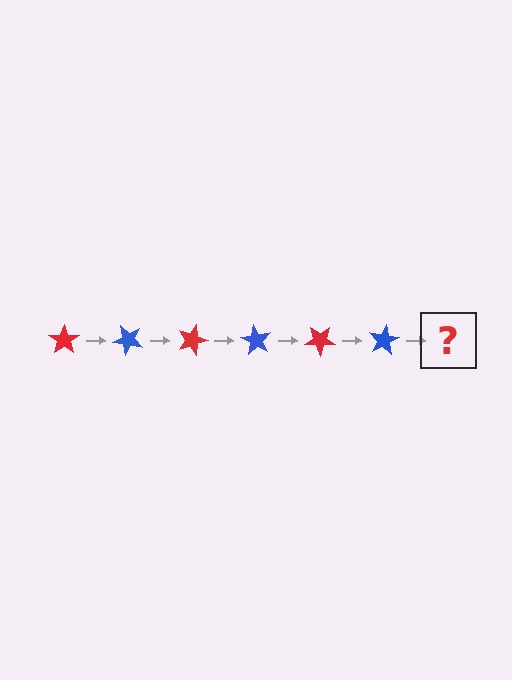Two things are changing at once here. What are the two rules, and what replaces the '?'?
The two rules are that it rotates 45 degrees each step and the color cycles through red and blue. The '?' should be a red star, rotated 270 degrees from the start.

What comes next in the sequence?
The next element should be a red star, rotated 270 degrees from the start.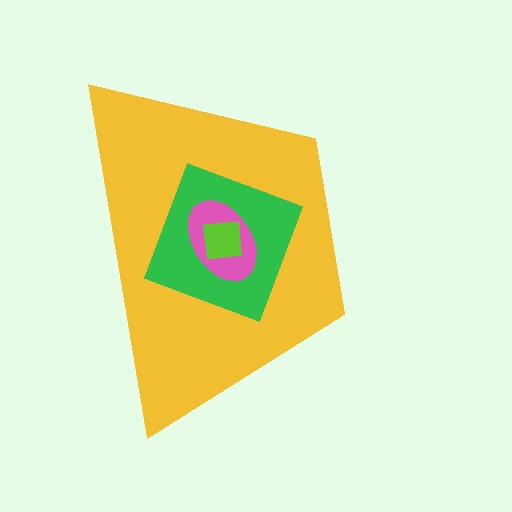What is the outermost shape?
The yellow trapezoid.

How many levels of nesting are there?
4.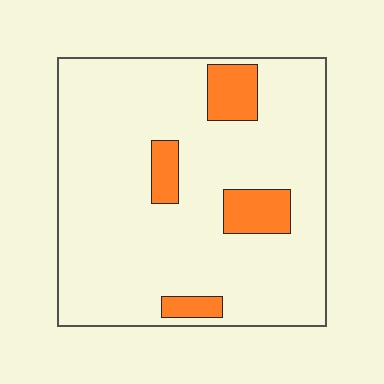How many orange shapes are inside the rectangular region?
4.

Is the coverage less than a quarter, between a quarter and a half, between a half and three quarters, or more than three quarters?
Less than a quarter.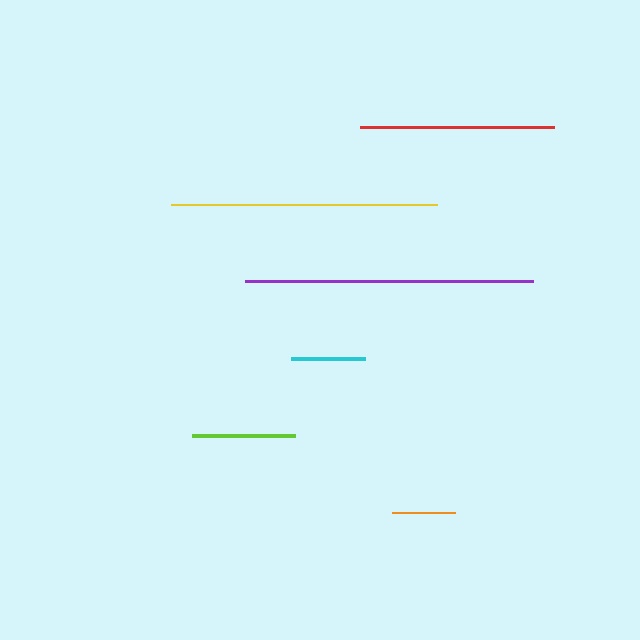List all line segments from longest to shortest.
From longest to shortest: purple, yellow, red, lime, cyan, orange.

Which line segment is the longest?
The purple line is the longest at approximately 288 pixels.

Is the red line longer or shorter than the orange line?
The red line is longer than the orange line.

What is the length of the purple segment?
The purple segment is approximately 288 pixels long.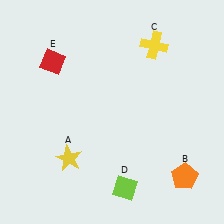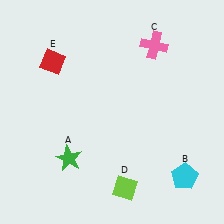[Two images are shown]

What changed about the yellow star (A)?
In Image 1, A is yellow. In Image 2, it changed to green.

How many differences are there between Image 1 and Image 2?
There are 3 differences between the two images.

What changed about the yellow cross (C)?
In Image 1, C is yellow. In Image 2, it changed to pink.